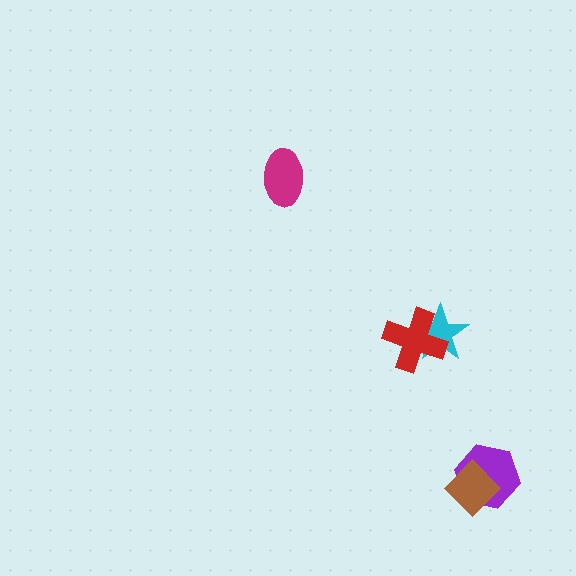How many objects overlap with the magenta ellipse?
0 objects overlap with the magenta ellipse.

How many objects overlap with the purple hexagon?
1 object overlaps with the purple hexagon.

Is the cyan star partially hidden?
Yes, it is partially covered by another shape.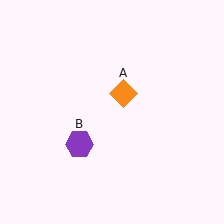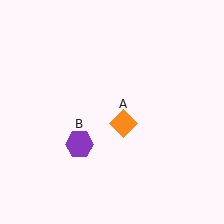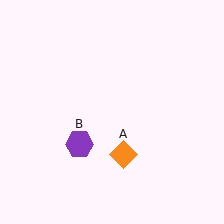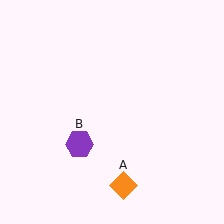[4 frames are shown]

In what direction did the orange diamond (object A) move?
The orange diamond (object A) moved down.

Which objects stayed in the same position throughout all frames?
Purple hexagon (object B) remained stationary.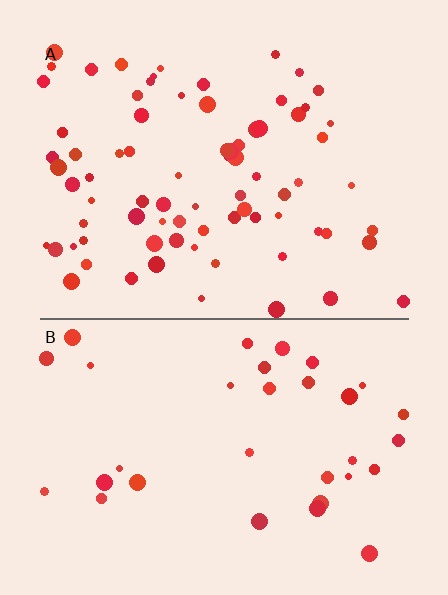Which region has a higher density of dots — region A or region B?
A (the top).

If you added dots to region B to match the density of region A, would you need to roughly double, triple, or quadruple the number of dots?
Approximately double.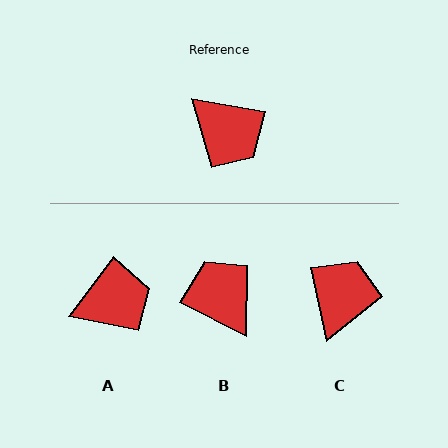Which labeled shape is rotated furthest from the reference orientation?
B, about 163 degrees away.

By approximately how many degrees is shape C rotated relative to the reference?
Approximately 112 degrees counter-clockwise.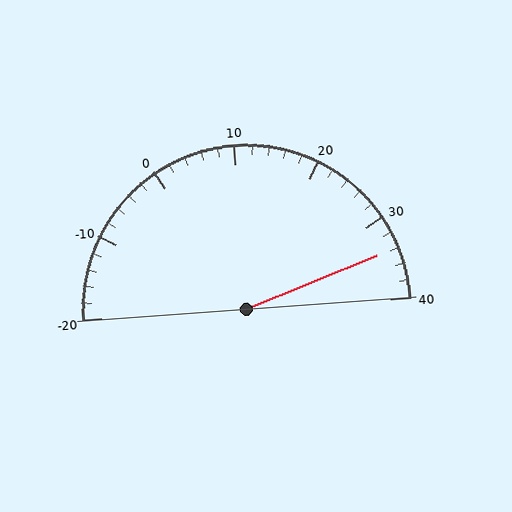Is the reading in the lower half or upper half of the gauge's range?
The reading is in the upper half of the range (-20 to 40).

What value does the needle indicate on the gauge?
The needle indicates approximately 34.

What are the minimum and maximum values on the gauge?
The gauge ranges from -20 to 40.